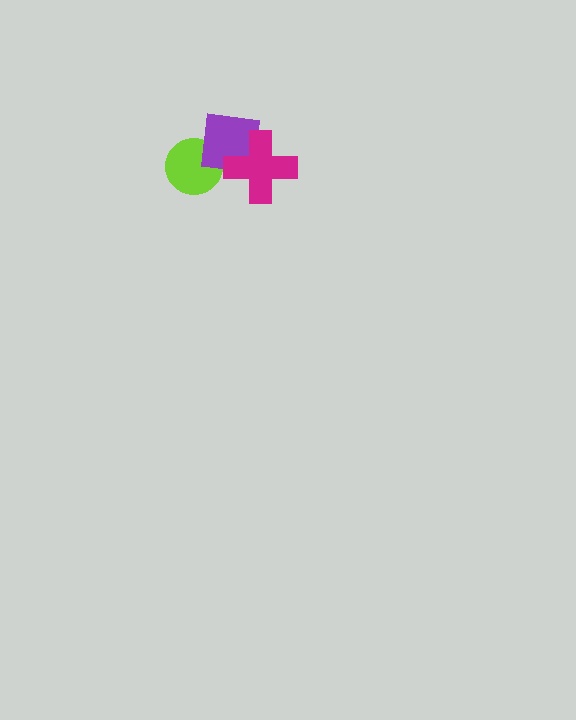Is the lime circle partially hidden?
Yes, it is partially covered by another shape.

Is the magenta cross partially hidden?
No, no other shape covers it.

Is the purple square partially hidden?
Yes, it is partially covered by another shape.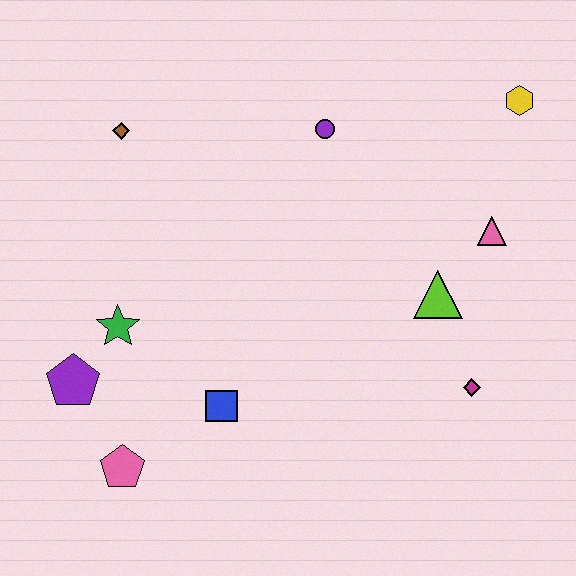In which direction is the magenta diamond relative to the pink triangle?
The magenta diamond is below the pink triangle.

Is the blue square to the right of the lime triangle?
No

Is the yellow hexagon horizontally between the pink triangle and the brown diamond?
No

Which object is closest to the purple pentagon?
The green star is closest to the purple pentagon.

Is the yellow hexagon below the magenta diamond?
No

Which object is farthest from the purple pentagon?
The yellow hexagon is farthest from the purple pentagon.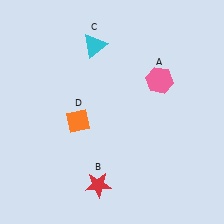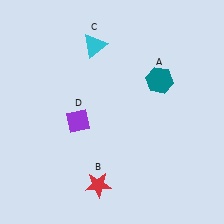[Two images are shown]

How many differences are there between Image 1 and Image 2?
There are 2 differences between the two images.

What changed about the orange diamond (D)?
In Image 1, D is orange. In Image 2, it changed to purple.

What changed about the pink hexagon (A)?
In Image 1, A is pink. In Image 2, it changed to teal.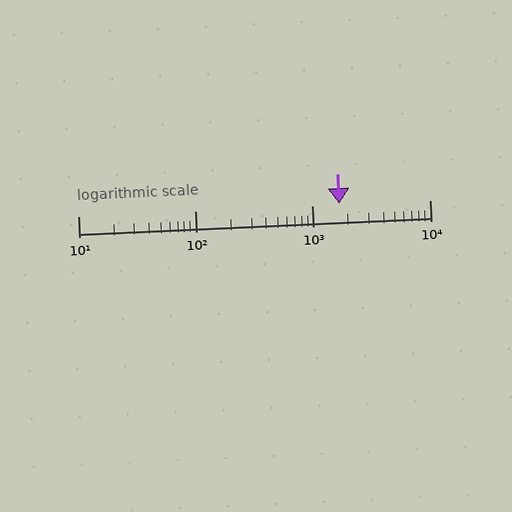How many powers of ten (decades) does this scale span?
The scale spans 3 decades, from 10 to 10000.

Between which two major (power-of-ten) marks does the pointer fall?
The pointer is between 1000 and 10000.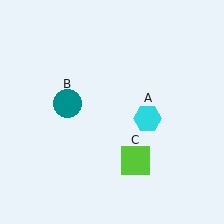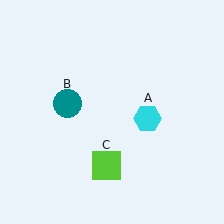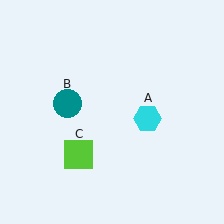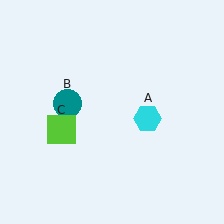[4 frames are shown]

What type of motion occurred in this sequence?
The lime square (object C) rotated clockwise around the center of the scene.